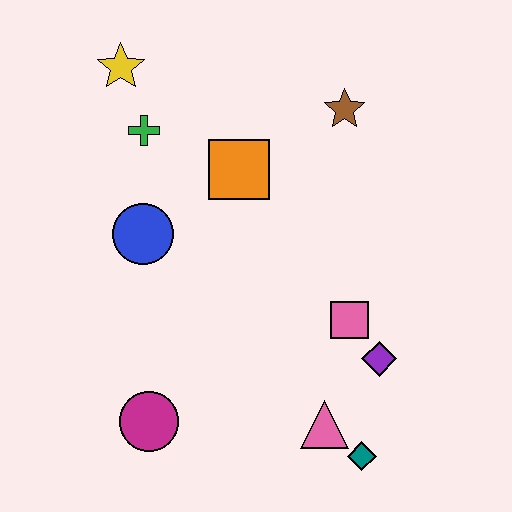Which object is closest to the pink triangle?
The teal diamond is closest to the pink triangle.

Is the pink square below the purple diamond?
No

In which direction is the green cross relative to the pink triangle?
The green cross is above the pink triangle.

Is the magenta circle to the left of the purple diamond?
Yes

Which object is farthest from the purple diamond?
The yellow star is farthest from the purple diamond.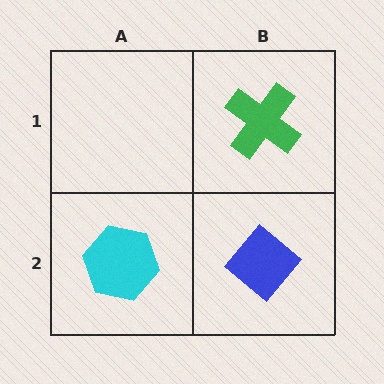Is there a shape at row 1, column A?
No, that cell is empty.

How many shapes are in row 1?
1 shape.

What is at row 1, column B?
A green cross.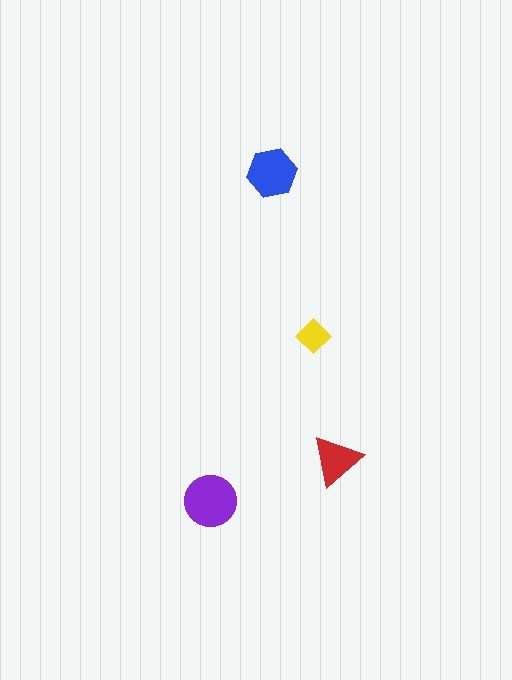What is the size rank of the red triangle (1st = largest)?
3rd.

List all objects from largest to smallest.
The purple circle, the blue hexagon, the red triangle, the yellow diamond.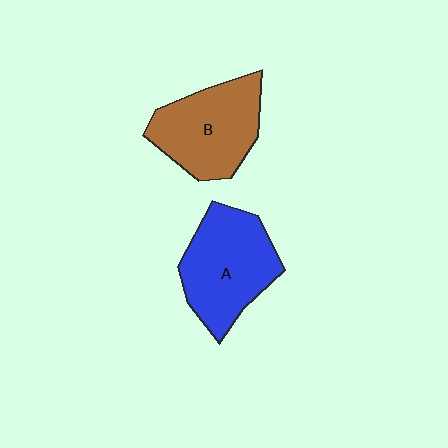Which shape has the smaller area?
Shape B (brown).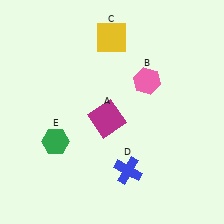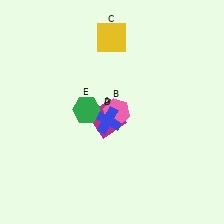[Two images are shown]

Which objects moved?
The objects that moved are: the pink hexagon (B), the blue cross (D), the green hexagon (E).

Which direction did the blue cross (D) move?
The blue cross (D) moved up.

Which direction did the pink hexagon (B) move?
The pink hexagon (B) moved down.